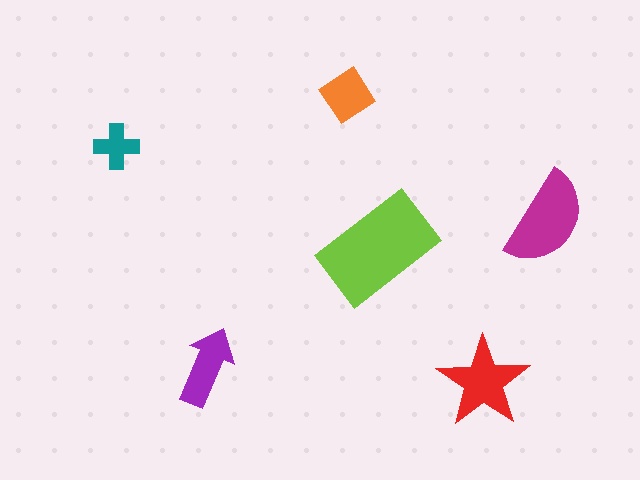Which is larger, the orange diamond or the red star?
The red star.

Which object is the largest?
The lime rectangle.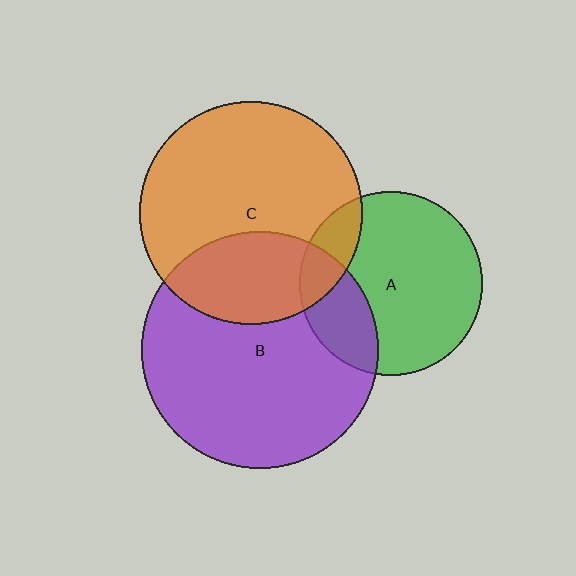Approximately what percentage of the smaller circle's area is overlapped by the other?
Approximately 15%.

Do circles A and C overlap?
Yes.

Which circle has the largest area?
Circle B (purple).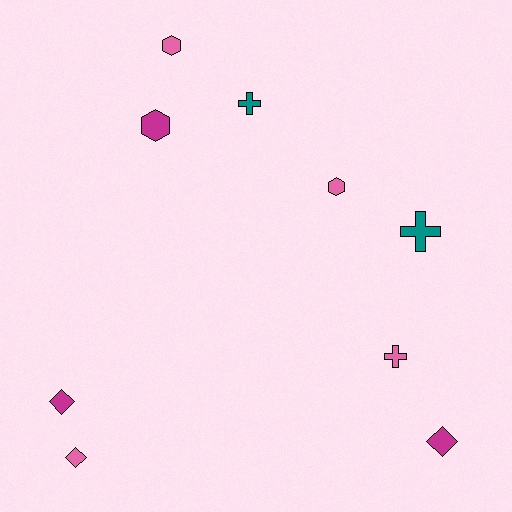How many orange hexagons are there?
There are no orange hexagons.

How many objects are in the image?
There are 9 objects.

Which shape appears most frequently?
Hexagon, with 3 objects.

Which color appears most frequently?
Pink, with 4 objects.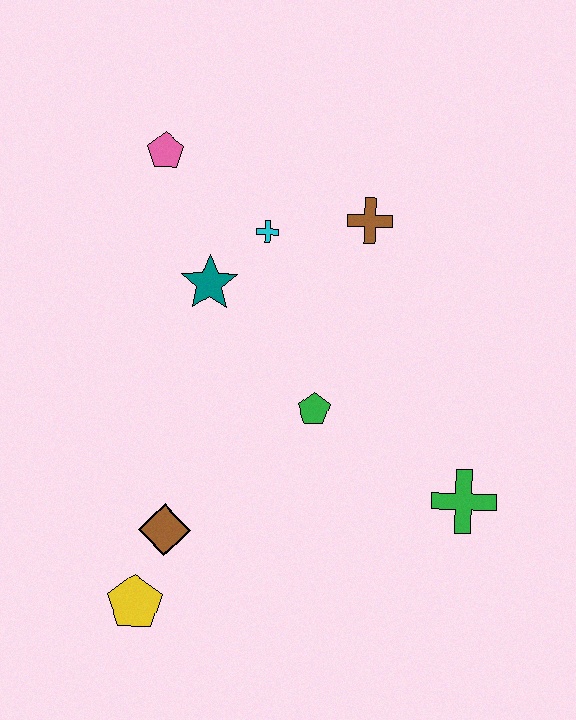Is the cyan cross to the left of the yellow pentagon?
No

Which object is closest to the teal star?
The cyan cross is closest to the teal star.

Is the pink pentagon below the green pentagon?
No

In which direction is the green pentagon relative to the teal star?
The green pentagon is below the teal star.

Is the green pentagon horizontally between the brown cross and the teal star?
Yes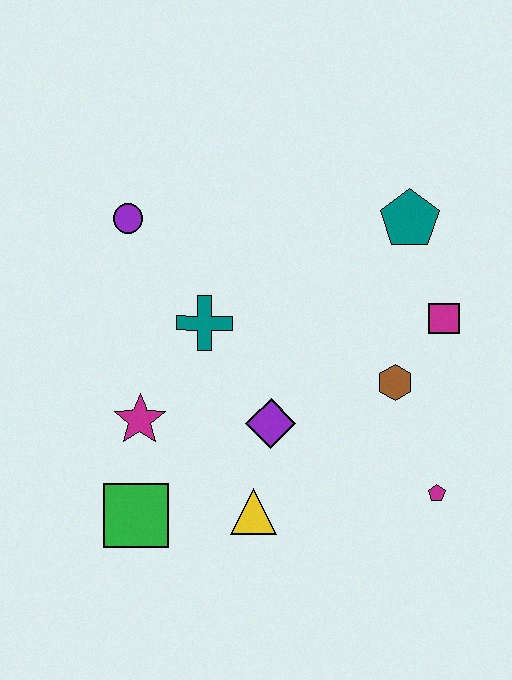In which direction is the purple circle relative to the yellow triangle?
The purple circle is above the yellow triangle.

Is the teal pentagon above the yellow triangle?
Yes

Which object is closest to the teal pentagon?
The magenta square is closest to the teal pentagon.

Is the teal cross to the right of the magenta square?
No